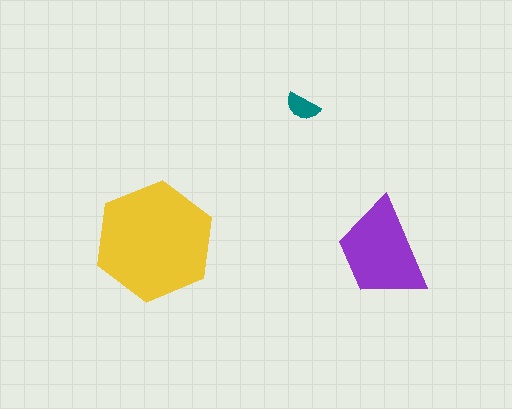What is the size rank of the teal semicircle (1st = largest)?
3rd.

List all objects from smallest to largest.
The teal semicircle, the purple trapezoid, the yellow hexagon.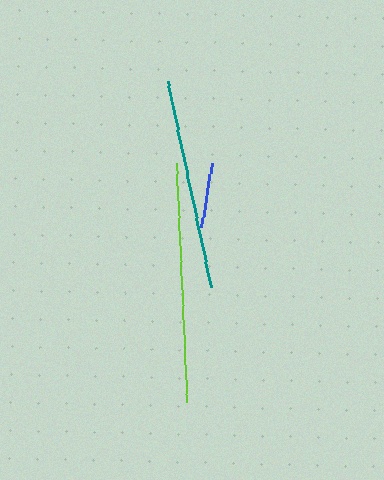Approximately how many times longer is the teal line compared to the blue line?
The teal line is approximately 3.3 times the length of the blue line.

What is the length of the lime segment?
The lime segment is approximately 240 pixels long.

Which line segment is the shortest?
The blue line is the shortest at approximately 64 pixels.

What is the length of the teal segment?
The teal segment is approximately 211 pixels long.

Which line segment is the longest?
The lime line is the longest at approximately 240 pixels.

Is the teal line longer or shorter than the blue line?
The teal line is longer than the blue line.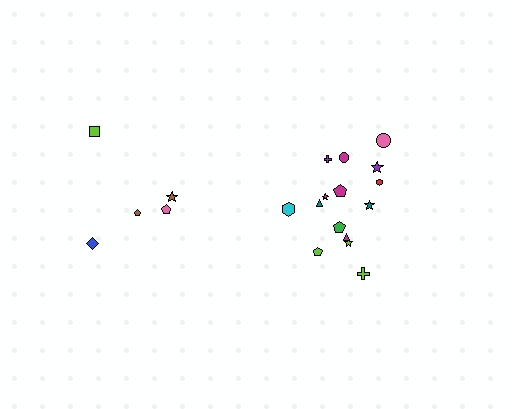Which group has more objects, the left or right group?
The right group.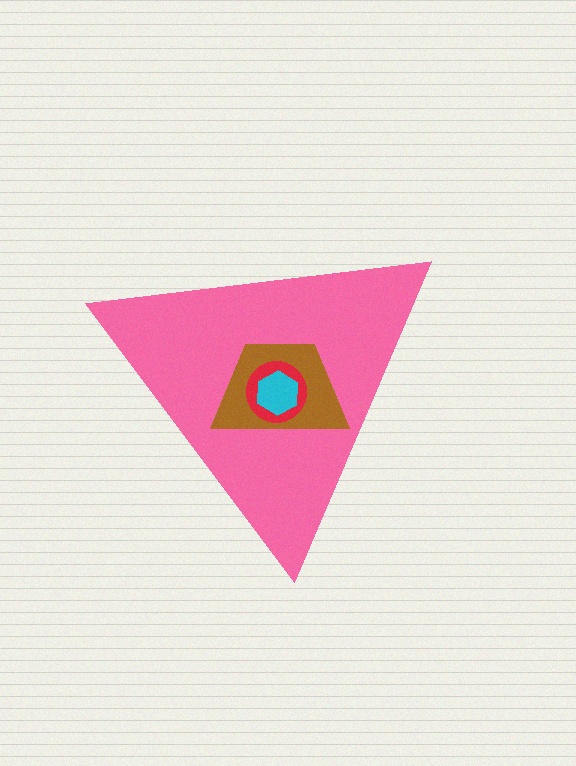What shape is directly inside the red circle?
The cyan hexagon.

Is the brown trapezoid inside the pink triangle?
Yes.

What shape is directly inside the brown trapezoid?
The red circle.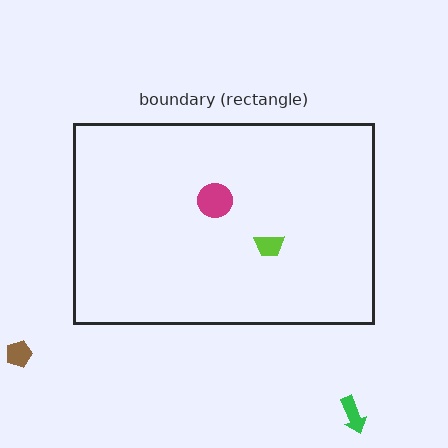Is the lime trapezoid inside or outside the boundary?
Inside.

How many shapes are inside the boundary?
2 inside, 2 outside.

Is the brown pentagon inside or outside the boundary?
Outside.